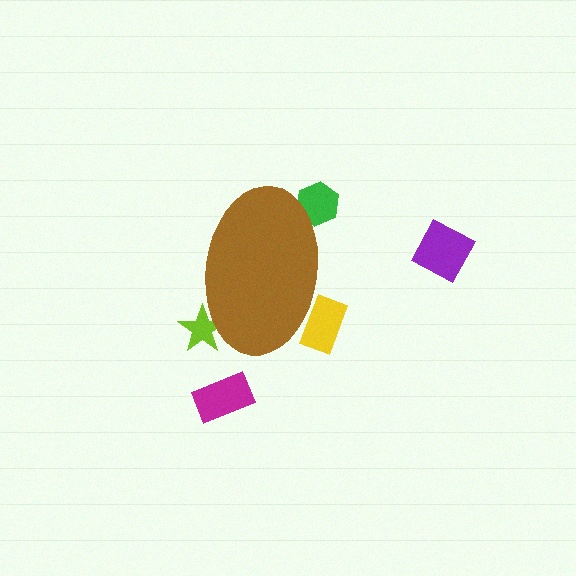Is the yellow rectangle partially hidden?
Yes, the yellow rectangle is partially hidden behind the brown ellipse.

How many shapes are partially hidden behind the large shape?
3 shapes are partially hidden.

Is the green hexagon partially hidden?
Yes, the green hexagon is partially hidden behind the brown ellipse.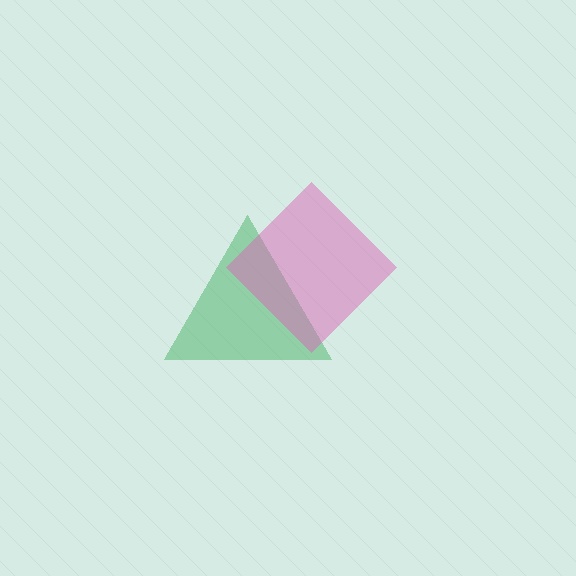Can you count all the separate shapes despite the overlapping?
Yes, there are 2 separate shapes.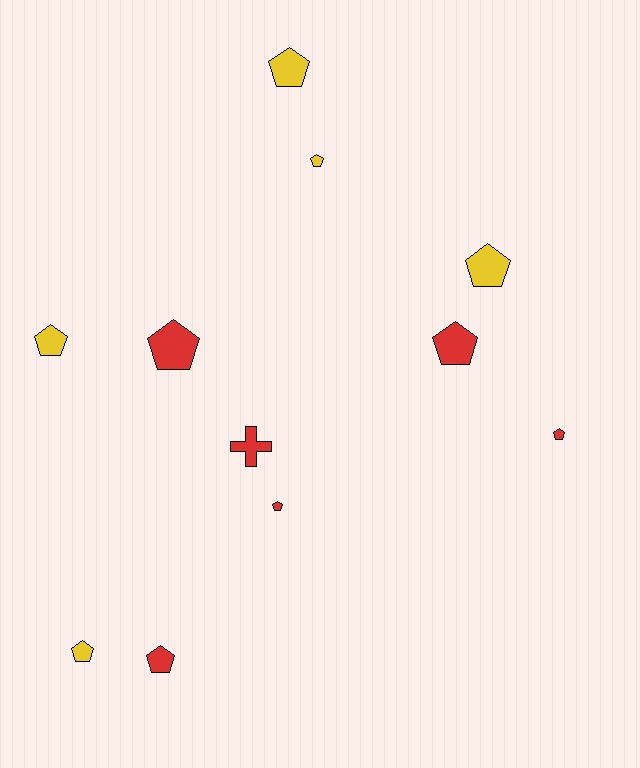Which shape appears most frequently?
Pentagon, with 10 objects.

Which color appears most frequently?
Red, with 6 objects.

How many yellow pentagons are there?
There are 5 yellow pentagons.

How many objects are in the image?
There are 11 objects.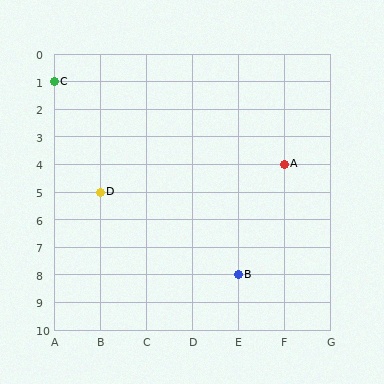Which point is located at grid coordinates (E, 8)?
Point B is at (E, 8).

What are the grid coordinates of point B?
Point B is at grid coordinates (E, 8).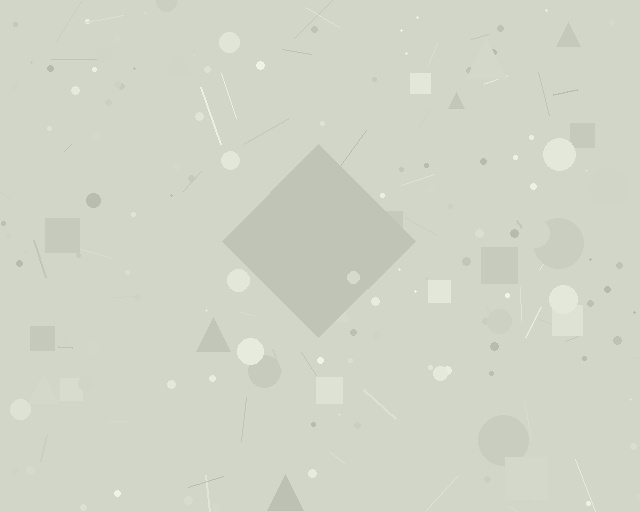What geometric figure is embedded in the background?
A diamond is embedded in the background.